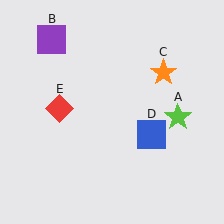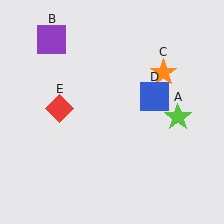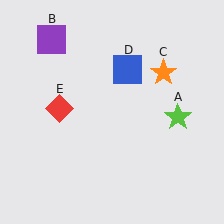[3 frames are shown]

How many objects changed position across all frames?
1 object changed position: blue square (object D).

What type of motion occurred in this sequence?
The blue square (object D) rotated counterclockwise around the center of the scene.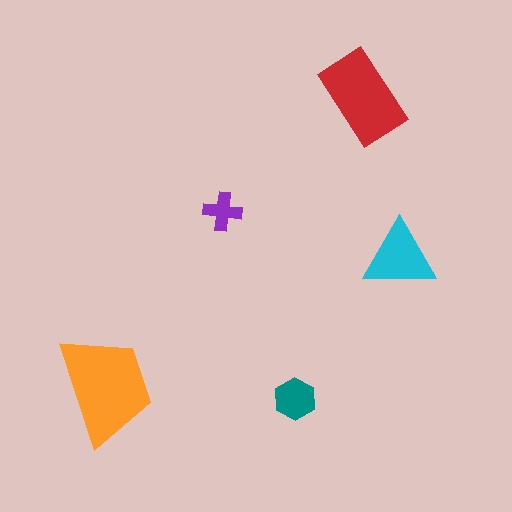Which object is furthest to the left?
The orange trapezoid is leftmost.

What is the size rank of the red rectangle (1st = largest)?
2nd.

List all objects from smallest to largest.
The purple cross, the teal hexagon, the cyan triangle, the red rectangle, the orange trapezoid.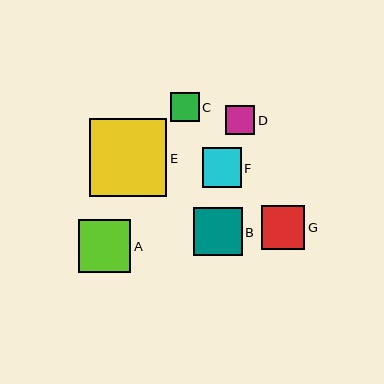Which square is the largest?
Square E is the largest with a size of approximately 78 pixels.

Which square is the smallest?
Square C is the smallest with a size of approximately 28 pixels.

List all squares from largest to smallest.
From largest to smallest: E, A, B, G, F, D, C.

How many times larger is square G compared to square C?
Square G is approximately 1.5 times the size of square C.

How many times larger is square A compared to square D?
Square A is approximately 1.8 times the size of square D.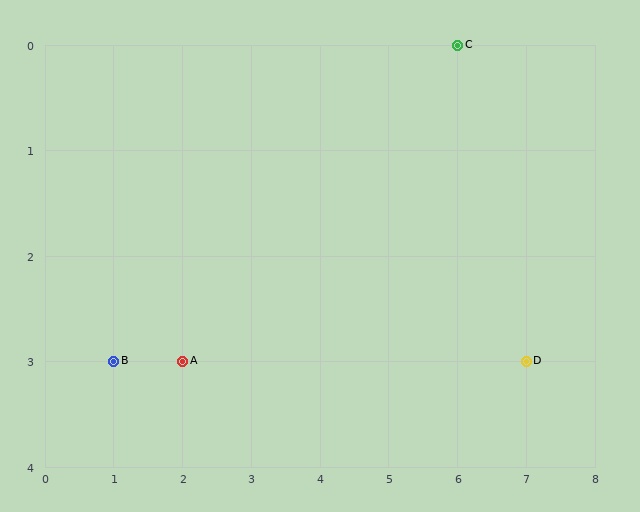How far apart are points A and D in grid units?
Points A and D are 5 columns apart.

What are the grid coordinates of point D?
Point D is at grid coordinates (7, 3).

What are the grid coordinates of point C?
Point C is at grid coordinates (6, 0).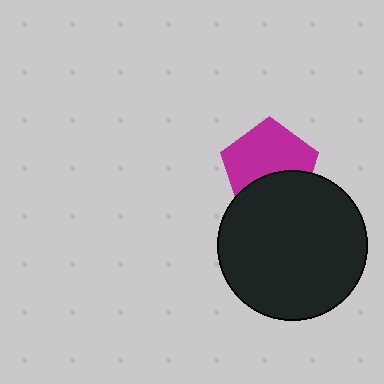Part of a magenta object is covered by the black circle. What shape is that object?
It is a pentagon.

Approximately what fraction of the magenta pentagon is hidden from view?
Roughly 37% of the magenta pentagon is hidden behind the black circle.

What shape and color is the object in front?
The object in front is a black circle.